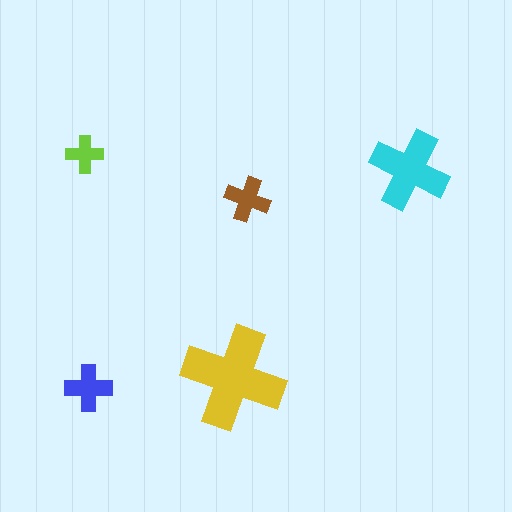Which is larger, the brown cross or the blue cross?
The blue one.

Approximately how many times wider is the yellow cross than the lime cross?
About 2.5 times wider.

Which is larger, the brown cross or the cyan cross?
The cyan one.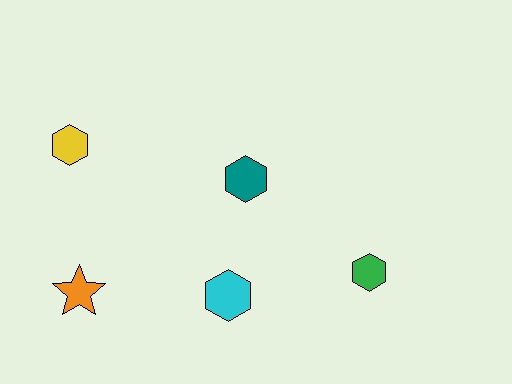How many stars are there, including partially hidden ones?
There is 1 star.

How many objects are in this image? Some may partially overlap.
There are 5 objects.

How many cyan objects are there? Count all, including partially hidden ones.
There is 1 cyan object.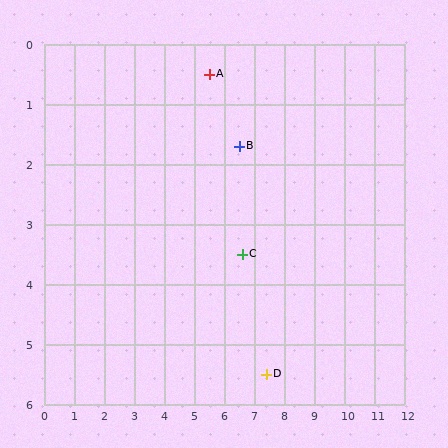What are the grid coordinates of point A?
Point A is at approximately (5.5, 0.5).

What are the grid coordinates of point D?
Point D is at approximately (7.4, 5.5).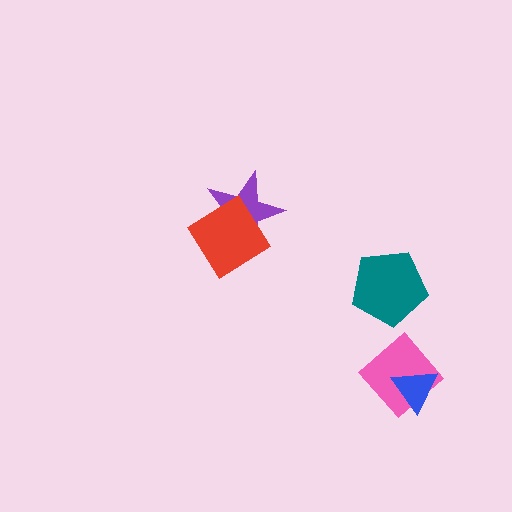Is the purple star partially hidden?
Yes, it is partially covered by another shape.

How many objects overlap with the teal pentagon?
0 objects overlap with the teal pentagon.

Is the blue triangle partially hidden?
No, no other shape covers it.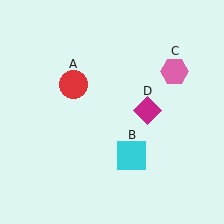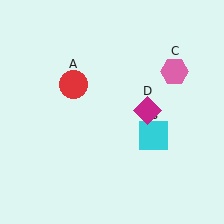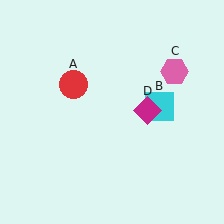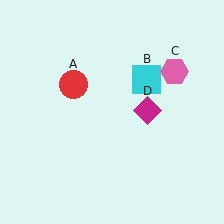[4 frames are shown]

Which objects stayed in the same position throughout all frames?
Red circle (object A) and pink hexagon (object C) and magenta diamond (object D) remained stationary.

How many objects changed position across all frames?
1 object changed position: cyan square (object B).